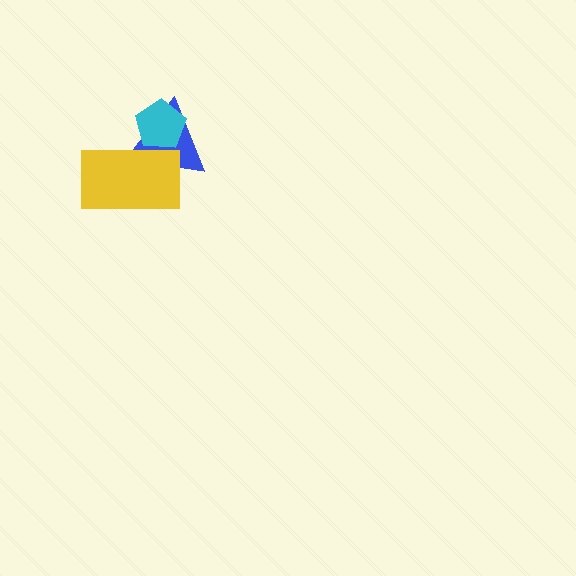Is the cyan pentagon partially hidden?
Yes, it is partially covered by another shape.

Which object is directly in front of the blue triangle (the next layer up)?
The cyan pentagon is directly in front of the blue triangle.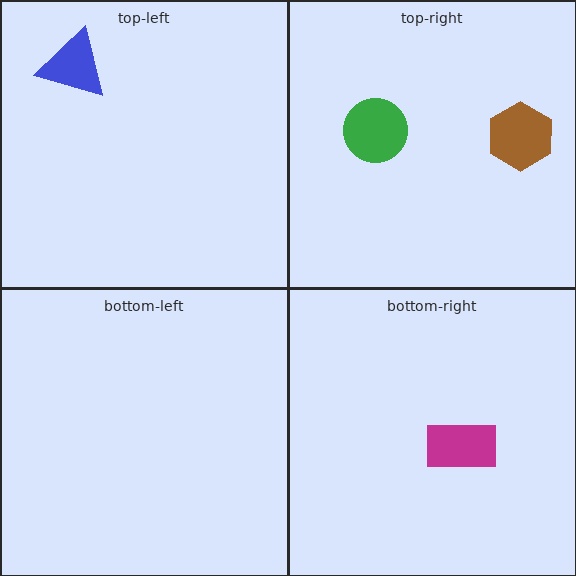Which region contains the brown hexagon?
The top-right region.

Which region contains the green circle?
The top-right region.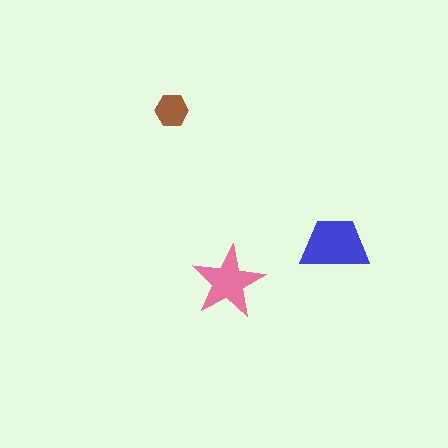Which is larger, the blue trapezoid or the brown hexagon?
The blue trapezoid.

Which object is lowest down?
The pink star is bottommost.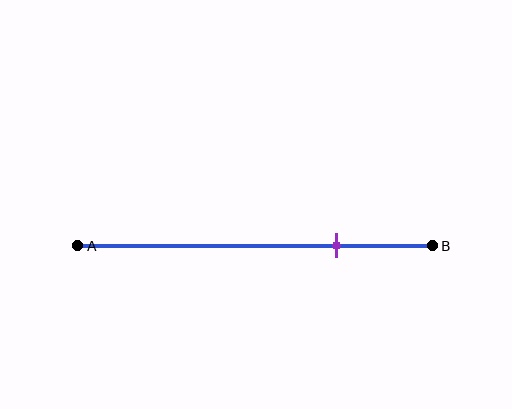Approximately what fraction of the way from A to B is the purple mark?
The purple mark is approximately 75% of the way from A to B.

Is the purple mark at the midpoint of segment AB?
No, the mark is at about 75% from A, not at the 50% midpoint.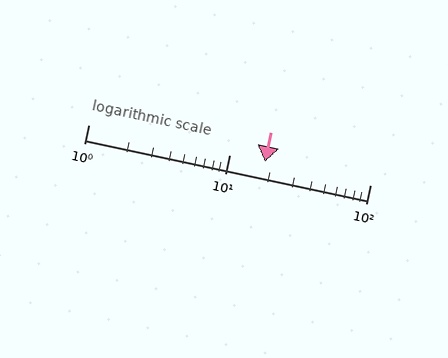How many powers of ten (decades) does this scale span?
The scale spans 2 decades, from 1 to 100.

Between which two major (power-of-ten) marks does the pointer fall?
The pointer is between 10 and 100.